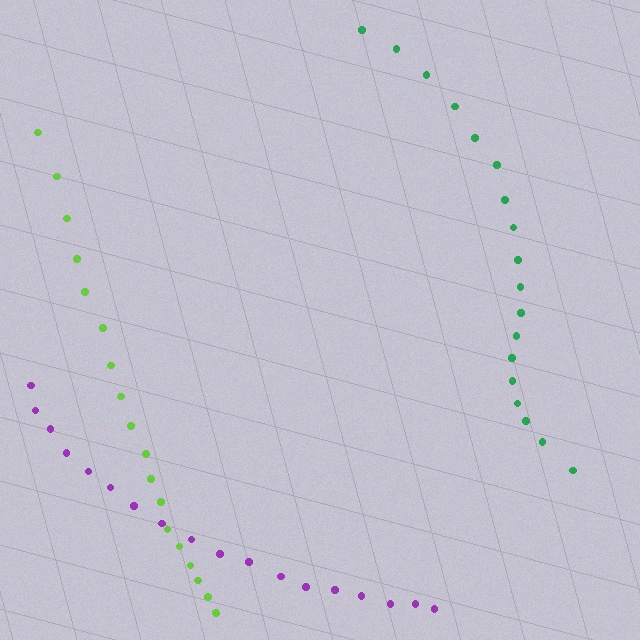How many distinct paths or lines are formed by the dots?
There are 3 distinct paths.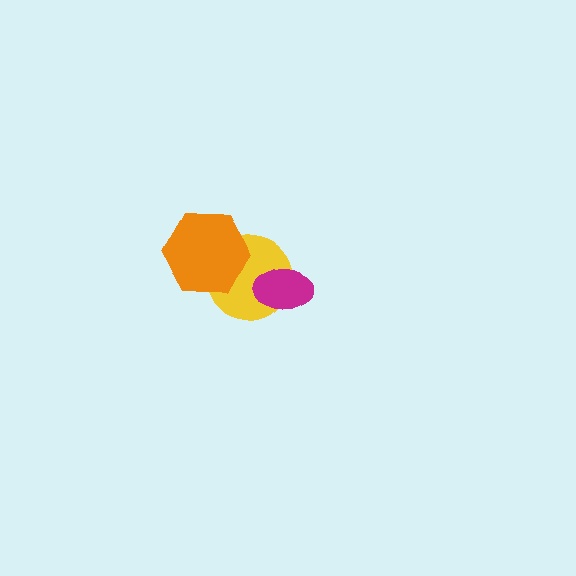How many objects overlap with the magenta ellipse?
1 object overlaps with the magenta ellipse.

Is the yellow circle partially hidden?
Yes, it is partially covered by another shape.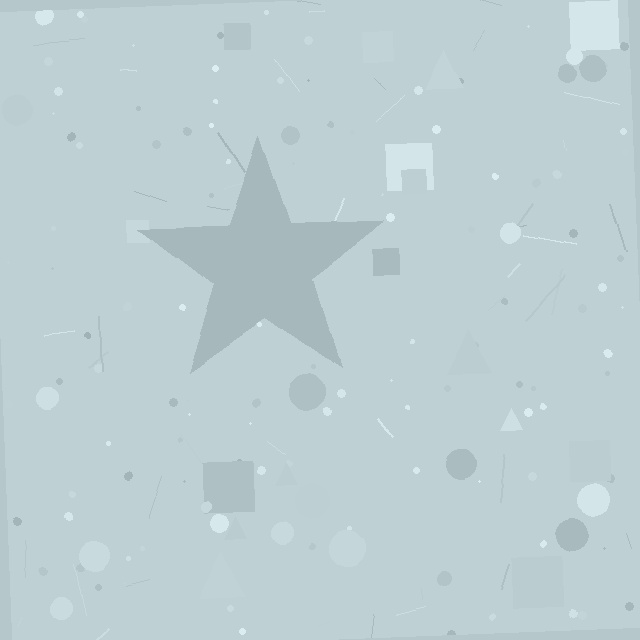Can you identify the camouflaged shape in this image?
The camouflaged shape is a star.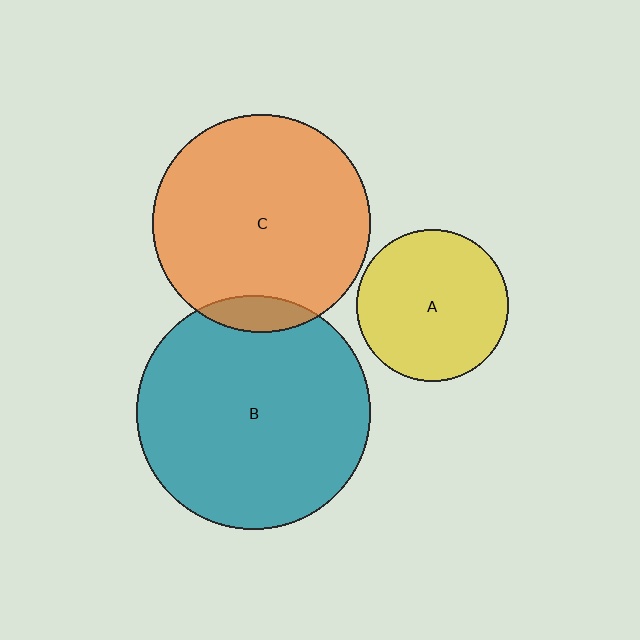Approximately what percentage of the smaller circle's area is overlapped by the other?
Approximately 10%.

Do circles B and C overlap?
Yes.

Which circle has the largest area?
Circle B (teal).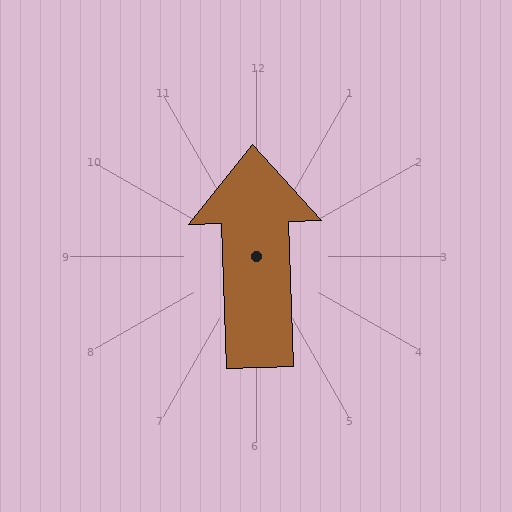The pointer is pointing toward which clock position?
Roughly 12 o'clock.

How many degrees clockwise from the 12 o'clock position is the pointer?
Approximately 358 degrees.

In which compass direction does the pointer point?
North.